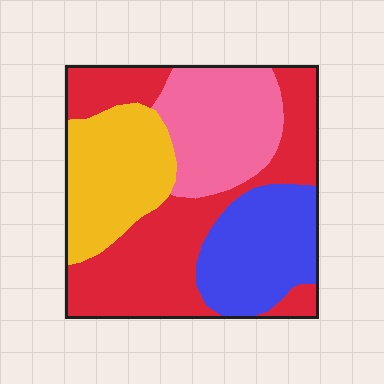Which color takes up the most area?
Red, at roughly 40%.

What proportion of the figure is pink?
Pink takes up about one fifth (1/5) of the figure.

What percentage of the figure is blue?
Blue covers 20% of the figure.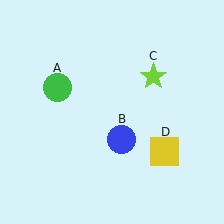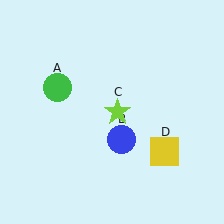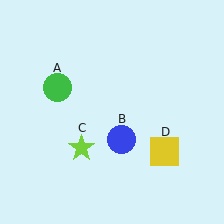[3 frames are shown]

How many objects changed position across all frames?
1 object changed position: lime star (object C).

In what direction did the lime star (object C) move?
The lime star (object C) moved down and to the left.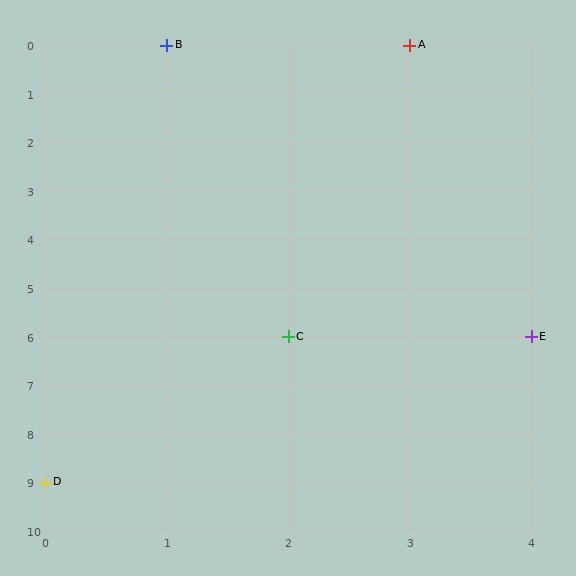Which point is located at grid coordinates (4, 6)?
Point E is at (4, 6).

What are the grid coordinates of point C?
Point C is at grid coordinates (2, 6).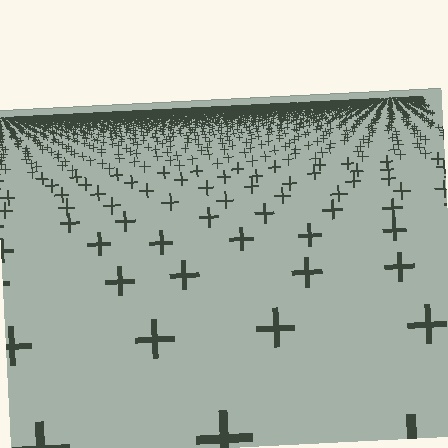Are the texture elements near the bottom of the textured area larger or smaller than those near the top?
Larger. Near the bottom, elements are closer to the viewer and appear at a bigger on-screen size.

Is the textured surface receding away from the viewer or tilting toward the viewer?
The surface is receding away from the viewer. Texture elements get smaller and denser toward the top.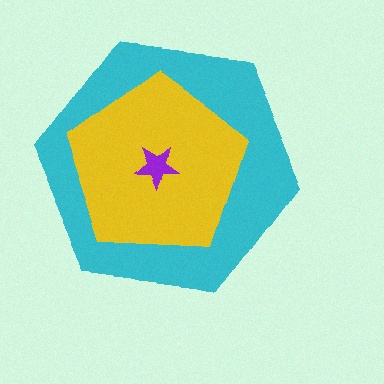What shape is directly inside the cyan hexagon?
The yellow pentagon.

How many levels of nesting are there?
3.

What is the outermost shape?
The cyan hexagon.